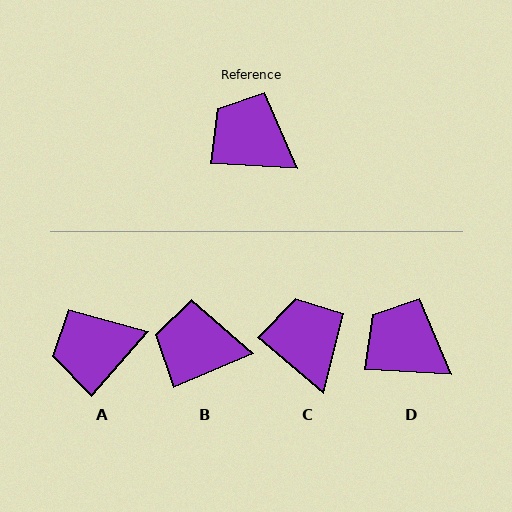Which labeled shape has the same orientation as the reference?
D.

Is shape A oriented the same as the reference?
No, it is off by about 52 degrees.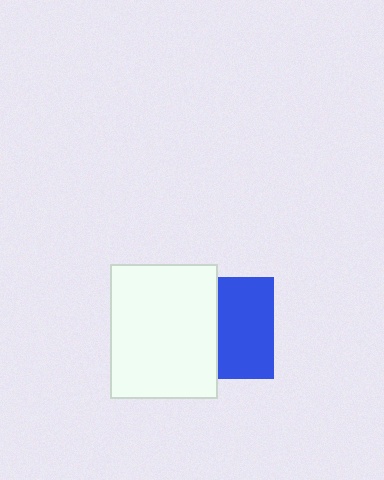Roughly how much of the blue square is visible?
About half of it is visible (roughly 55%).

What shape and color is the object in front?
The object in front is a white rectangle.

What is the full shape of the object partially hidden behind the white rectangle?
The partially hidden object is a blue square.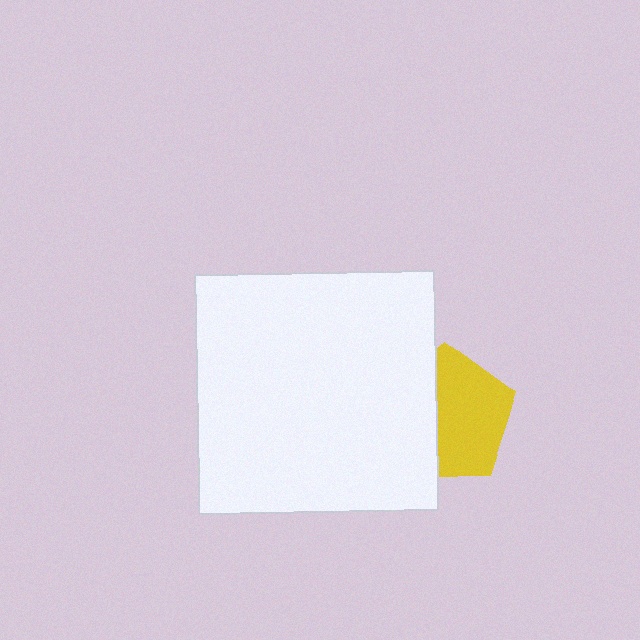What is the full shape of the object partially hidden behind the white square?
The partially hidden object is a yellow pentagon.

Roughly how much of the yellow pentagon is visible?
About half of it is visible (roughly 59%).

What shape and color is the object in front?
The object in front is a white square.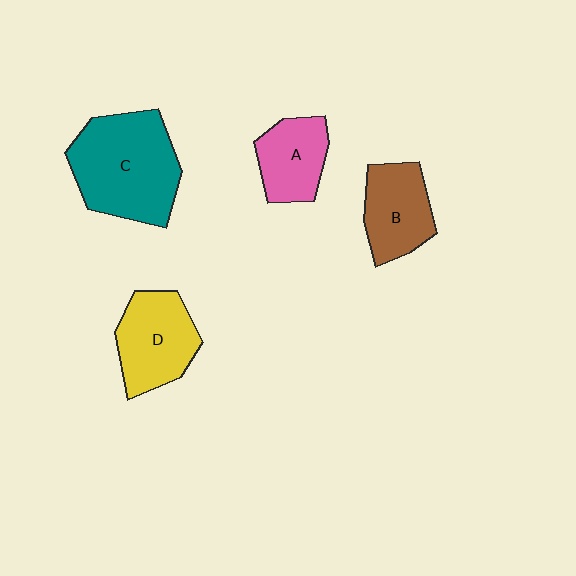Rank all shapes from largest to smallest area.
From largest to smallest: C (teal), D (yellow), B (brown), A (pink).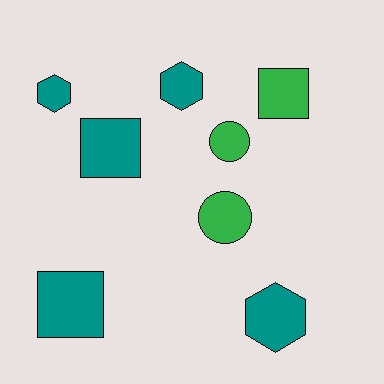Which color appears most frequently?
Teal, with 5 objects.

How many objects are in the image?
There are 8 objects.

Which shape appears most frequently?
Square, with 3 objects.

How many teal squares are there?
There are 2 teal squares.